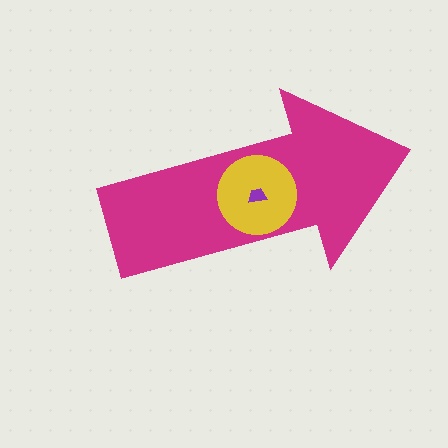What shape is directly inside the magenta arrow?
The yellow circle.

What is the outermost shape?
The magenta arrow.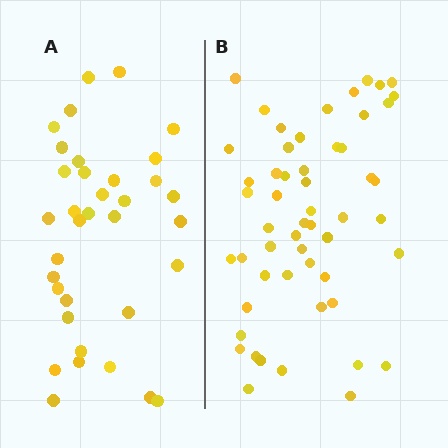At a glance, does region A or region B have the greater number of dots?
Region B (the right region) has more dots.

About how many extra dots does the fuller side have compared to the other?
Region B has approximately 20 more dots than region A.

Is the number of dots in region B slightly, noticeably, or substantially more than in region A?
Region B has substantially more. The ratio is roughly 1.5 to 1.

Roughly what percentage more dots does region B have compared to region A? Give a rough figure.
About 55% more.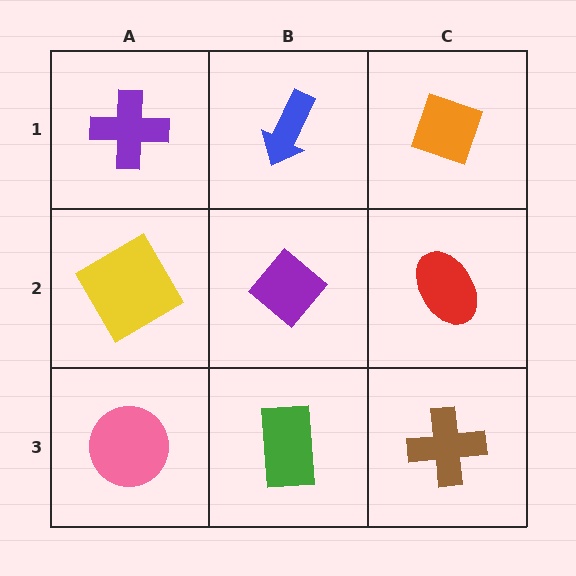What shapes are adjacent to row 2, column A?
A purple cross (row 1, column A), a pink circle (row 3, column A), a purple diamond (row 2, column B).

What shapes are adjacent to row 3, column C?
A red ellipse (row 2, column C), a green rectangle (row 3, column B).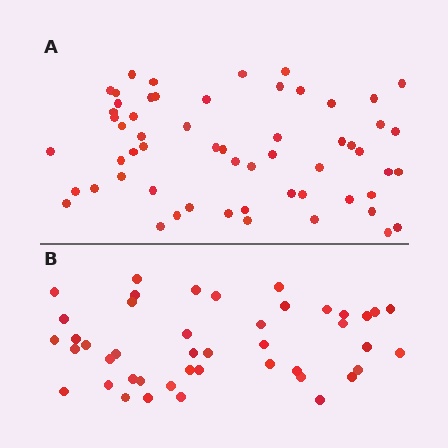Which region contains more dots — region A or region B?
Region A (the top region) has more dots.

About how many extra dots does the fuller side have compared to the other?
Region A has approximately 15 more dots than region B.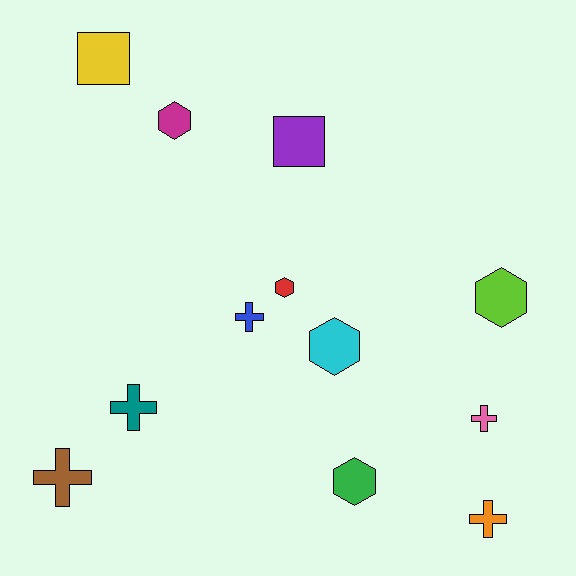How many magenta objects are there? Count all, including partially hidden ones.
There is 1 magenta object.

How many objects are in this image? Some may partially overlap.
There are 12 objects.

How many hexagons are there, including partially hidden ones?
There are 5 hexagons.